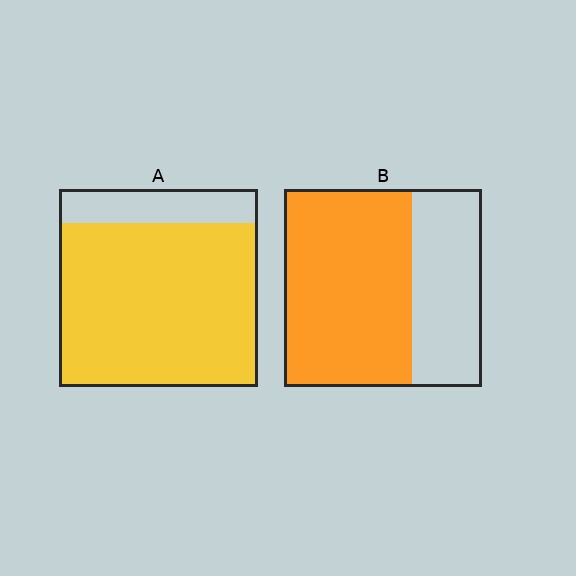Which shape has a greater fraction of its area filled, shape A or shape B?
Shape A.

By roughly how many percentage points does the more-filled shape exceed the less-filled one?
By roughly 20 percentage points (A over B).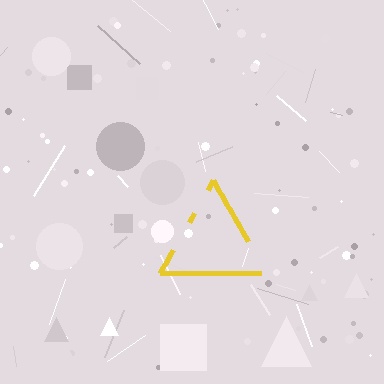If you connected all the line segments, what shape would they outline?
They would outline a triangle.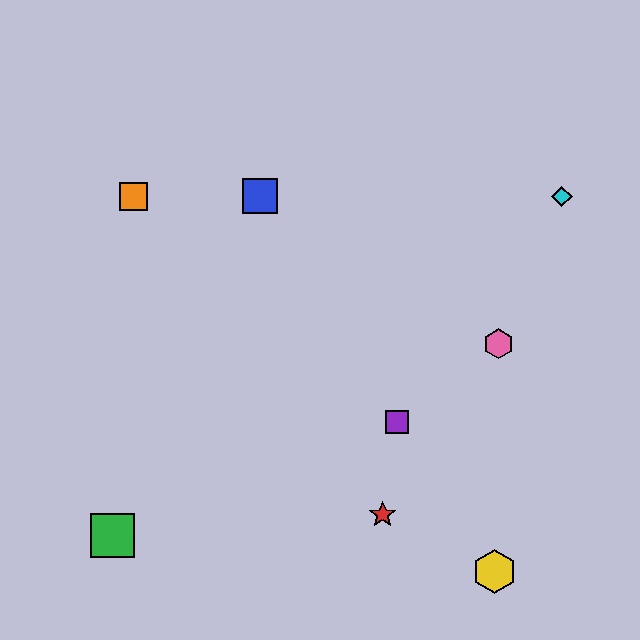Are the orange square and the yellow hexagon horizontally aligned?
No, the orange square is at y≈196 and the yellow hexagon is at y≈571.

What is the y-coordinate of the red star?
The red star is at y≈514.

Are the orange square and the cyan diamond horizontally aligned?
Yes, both are at y≈196.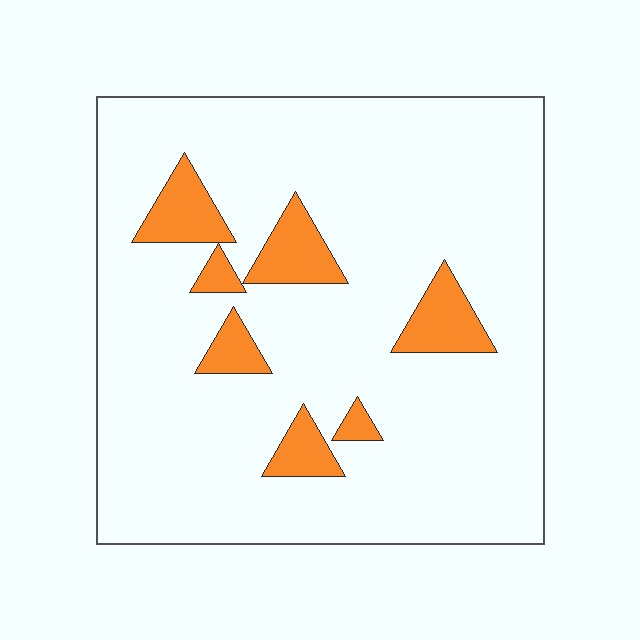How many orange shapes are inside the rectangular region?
7.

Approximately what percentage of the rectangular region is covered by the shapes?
Approximately 10%.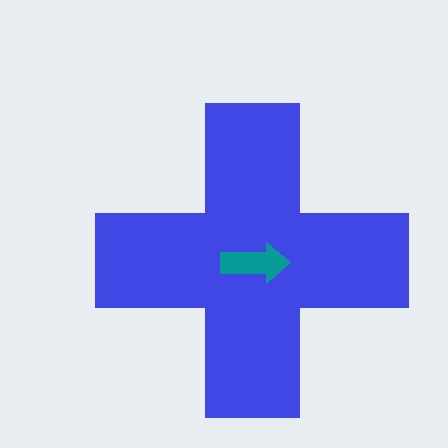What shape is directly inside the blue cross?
The teal arrow.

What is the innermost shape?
The teal arrow.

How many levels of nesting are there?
2.